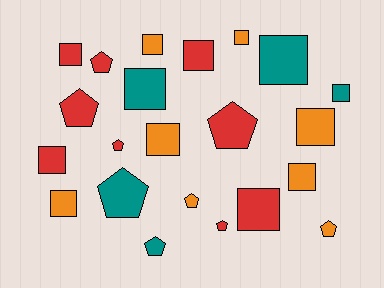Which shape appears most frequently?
Square, with 13 objects.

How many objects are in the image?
There are 22 objects.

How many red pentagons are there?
There are 5 red pentagons.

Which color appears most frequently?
Red, with 9 objects.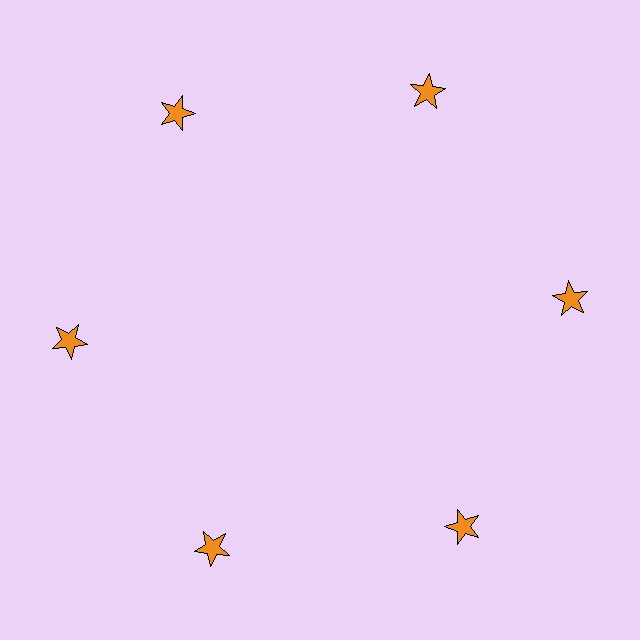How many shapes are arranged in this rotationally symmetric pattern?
There are 6 shapes, arranged in 6 groups of 1.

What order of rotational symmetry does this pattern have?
This pattern has 6-fold rotational symmetry.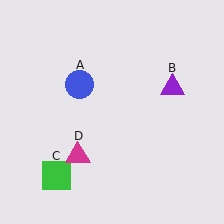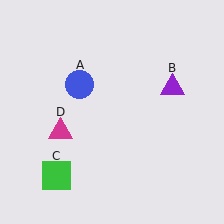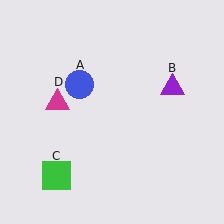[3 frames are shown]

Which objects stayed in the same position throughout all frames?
Blue circle (object A) and purple triangle (object B) and green square (object C) remained stationary.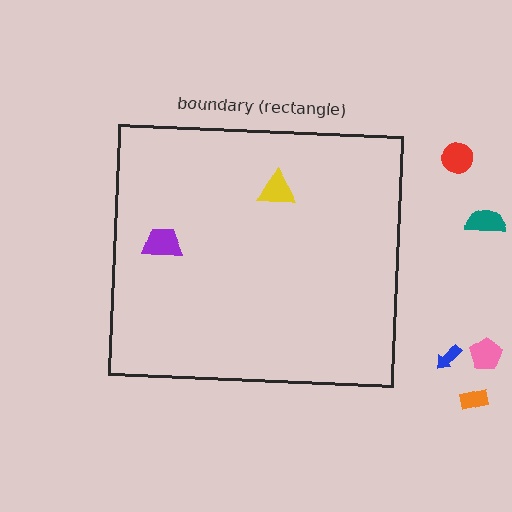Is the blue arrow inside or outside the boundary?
Outside.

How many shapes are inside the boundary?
2 inside, 5 outside.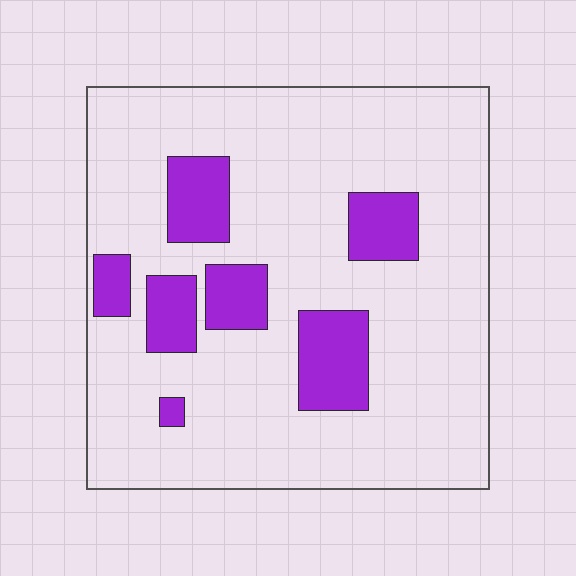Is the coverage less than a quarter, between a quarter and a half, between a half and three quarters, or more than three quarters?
Less than a quarter.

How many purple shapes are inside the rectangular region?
7.